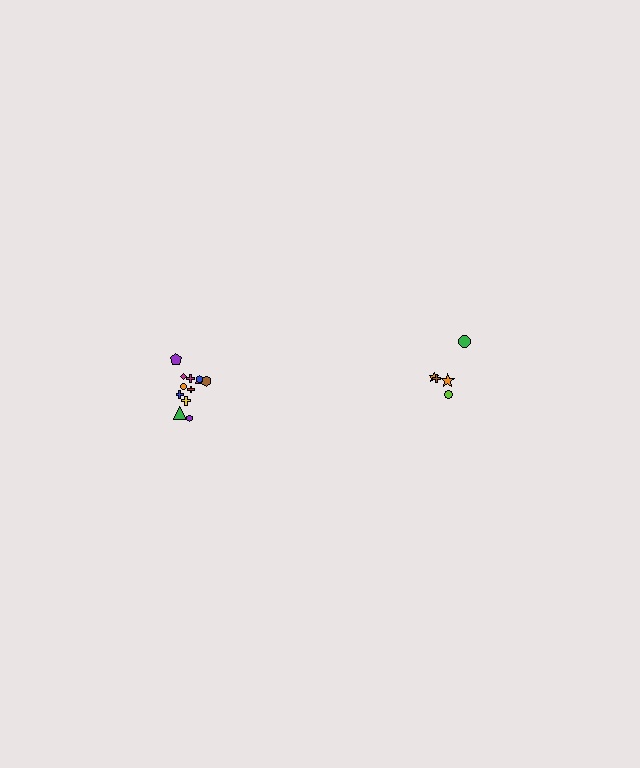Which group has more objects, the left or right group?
The left group.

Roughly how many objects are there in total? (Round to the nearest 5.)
Roughly 15 objects in total.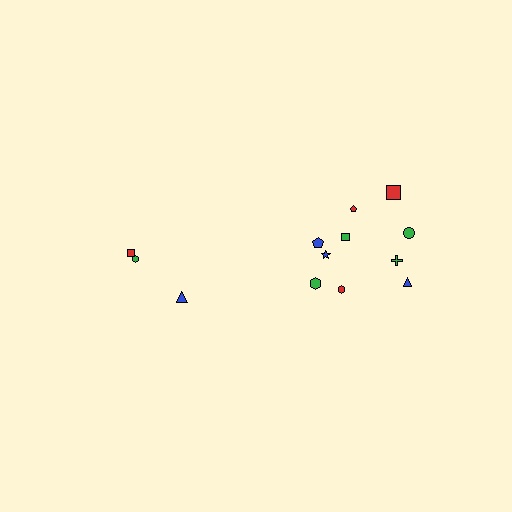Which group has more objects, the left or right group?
The right group.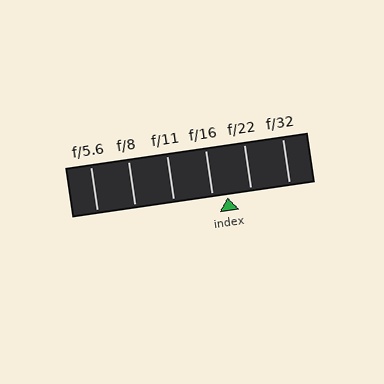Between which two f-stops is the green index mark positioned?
The index mark is between f/16 and f/22.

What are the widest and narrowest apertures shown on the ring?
The widest aperture shown is f/5.6 and the narrowest is f/32.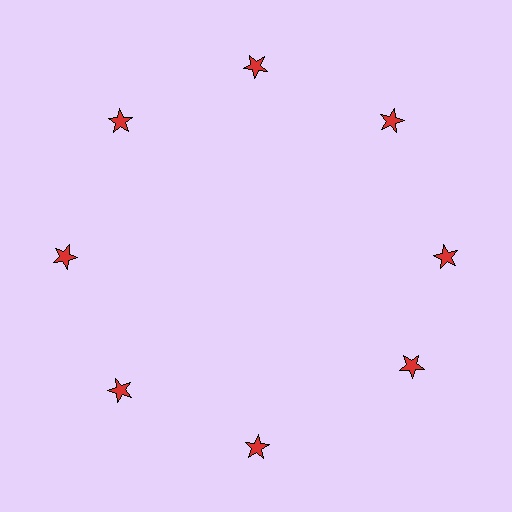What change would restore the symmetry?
The symmetry would be restored by rotating it back into even spacing with its neighbors so that all 8 stars sit at equal angles and equal distance from the center.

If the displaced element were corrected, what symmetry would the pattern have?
It would have 8-fold rotational symmetry — the pattern would map onto itself every 45 degrees.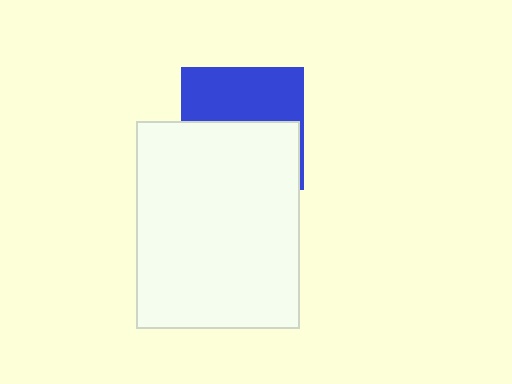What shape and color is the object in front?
The object in front is a white rectangle.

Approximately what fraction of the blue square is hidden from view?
Roughly 54% of the blue square is hidden behind the white rectangle.